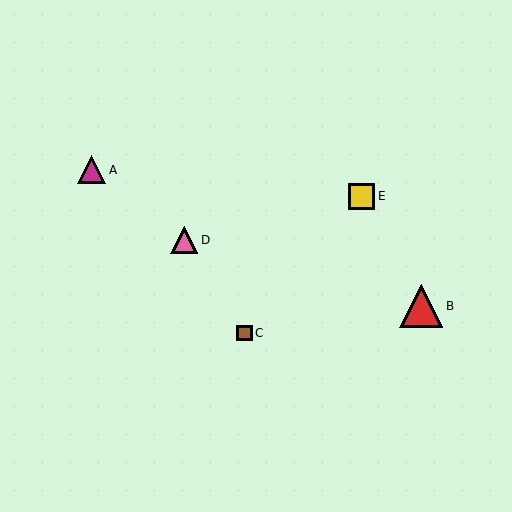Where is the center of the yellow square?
The center of the yellow square is at (361, 196).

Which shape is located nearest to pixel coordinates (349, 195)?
The yellow square (labeled E) at (361, 196) is nearest to that location.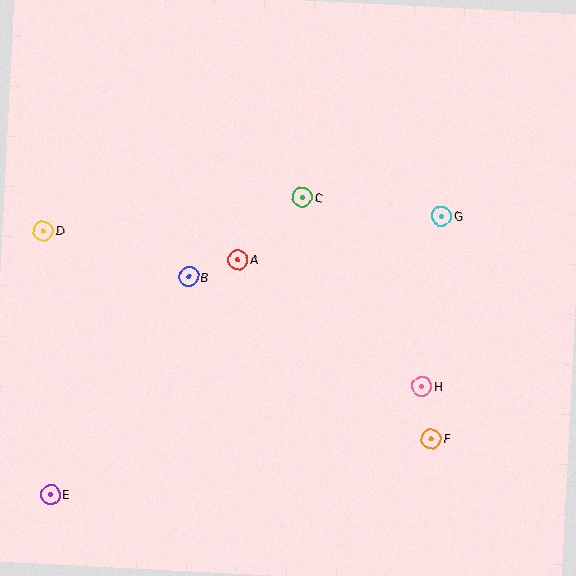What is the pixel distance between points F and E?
The distance between F and E is 385 pixels.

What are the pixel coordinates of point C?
Point C is at (302, 197).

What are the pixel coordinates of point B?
Point B is at (189, 277).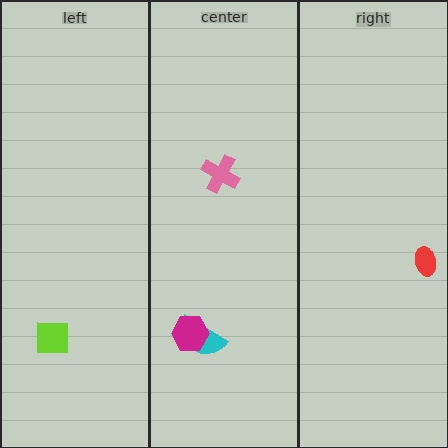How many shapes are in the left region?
1.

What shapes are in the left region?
The lime square.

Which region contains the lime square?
The left region.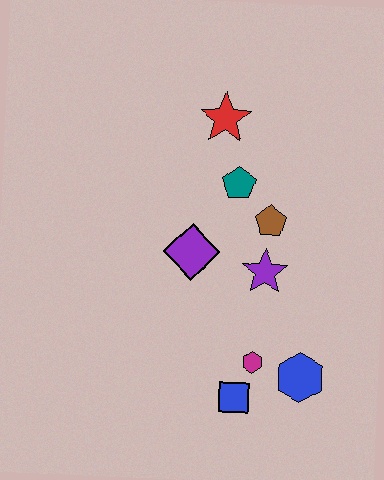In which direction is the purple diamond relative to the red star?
The purple diamond is below the red star.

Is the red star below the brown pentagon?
No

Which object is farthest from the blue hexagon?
The red star is farthest from the blue hexagon.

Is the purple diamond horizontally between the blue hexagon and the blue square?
No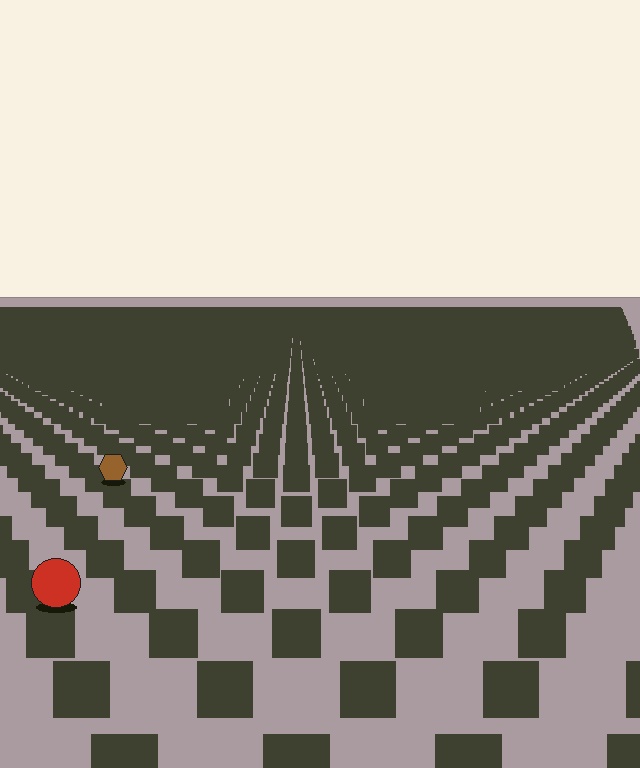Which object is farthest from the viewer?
The brown hexagon is farthest from the viewer. It appears smaller and the ground texture around it is denser.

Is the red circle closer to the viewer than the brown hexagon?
Yes. The red circle is closer — you can tell from the texture gradient: the ground texture is coarser near it.